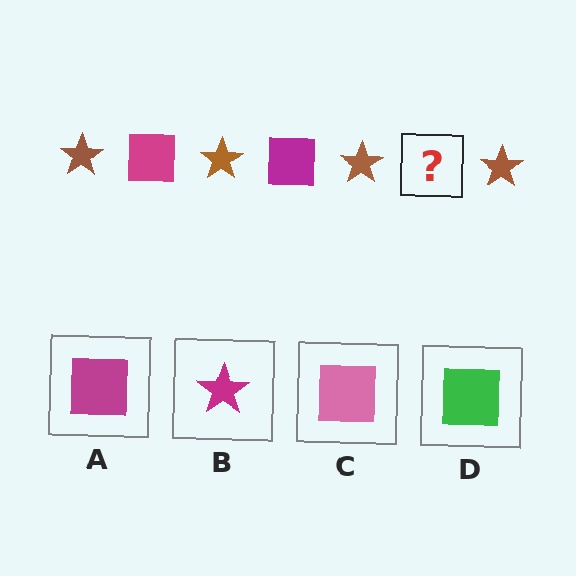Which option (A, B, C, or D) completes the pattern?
A.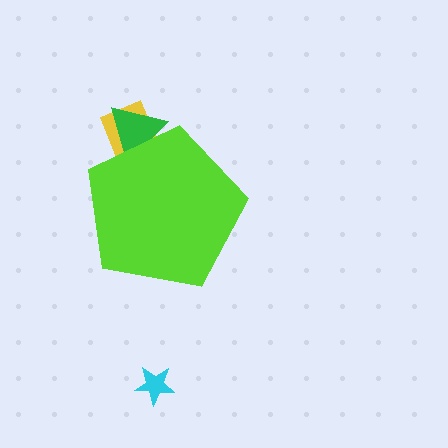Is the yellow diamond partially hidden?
Yes, the yellow diamond is partially hidden behind the lime pentagon.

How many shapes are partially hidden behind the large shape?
2 shapes are partially hidden.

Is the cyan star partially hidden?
No, the cyan star is fully visible.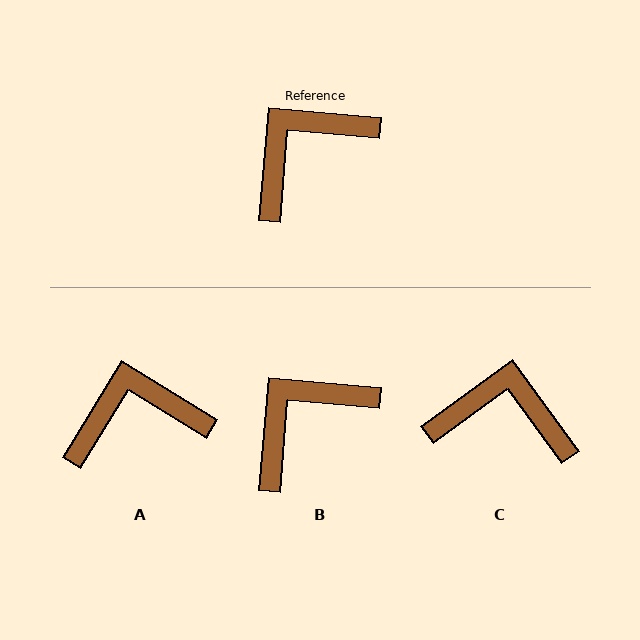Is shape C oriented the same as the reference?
No, it is off by about 49 degrees.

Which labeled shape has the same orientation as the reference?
B.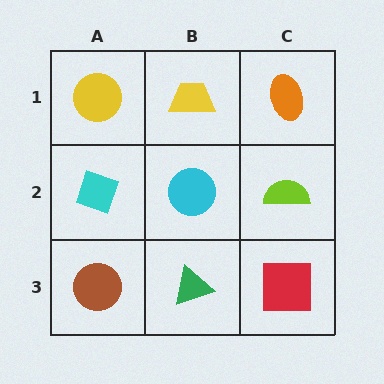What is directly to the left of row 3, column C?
A green triangle.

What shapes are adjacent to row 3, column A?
A cyan diamond (row 2, column A), a green triangle (row 3, column B).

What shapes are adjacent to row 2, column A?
A yellow circle (row 1, column A), a brown circle (row 3, column A), a cyan circle (row 2, column B).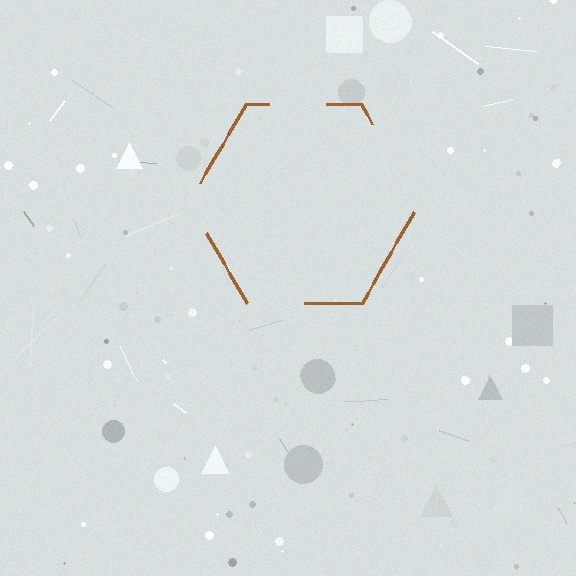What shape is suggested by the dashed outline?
The dashed outline suggests a hexagon.